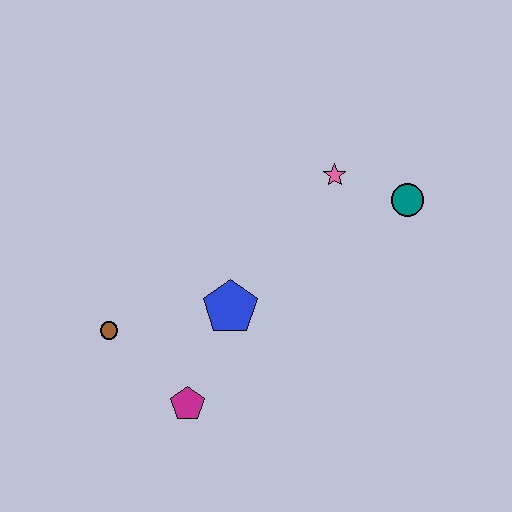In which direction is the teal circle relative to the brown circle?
The teal circle is to the right of the brown circle.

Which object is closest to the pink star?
The teal circle is closest to the pink star.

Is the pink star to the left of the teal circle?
Yes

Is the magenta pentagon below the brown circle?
Yes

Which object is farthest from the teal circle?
The brown circle is farthest from the teal circle.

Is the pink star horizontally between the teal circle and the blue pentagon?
Yes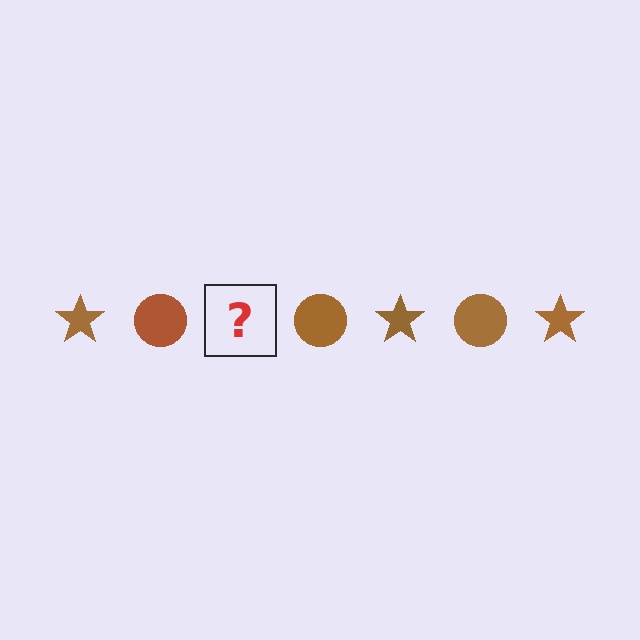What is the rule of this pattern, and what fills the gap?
The rule is that the pattern cycles through star, circle shapes in brown. The gap should be filled with a brown star.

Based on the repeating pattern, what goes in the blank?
The blank should be a brown star.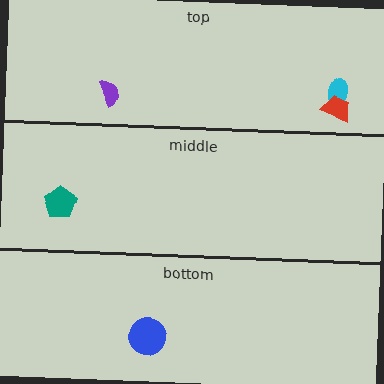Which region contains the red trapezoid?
The top region.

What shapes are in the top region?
The cyan ellipse, the purple semicircle, the red trapezoid.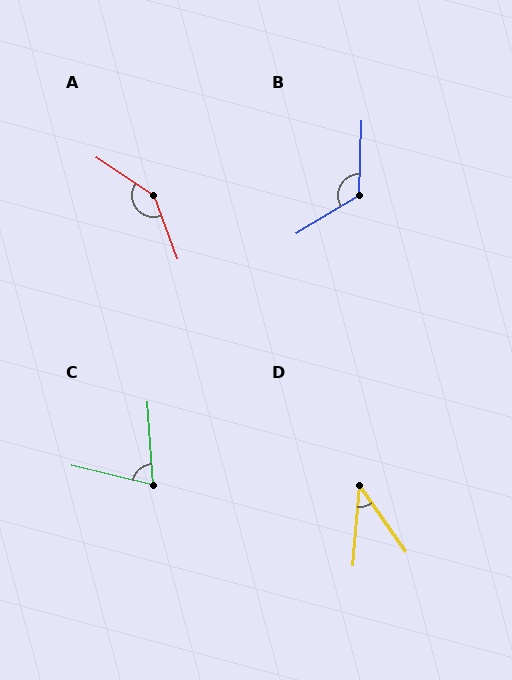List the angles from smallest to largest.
D (40°), C (73°), B (123°), A (143°).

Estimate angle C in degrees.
Approximately 73 degrees.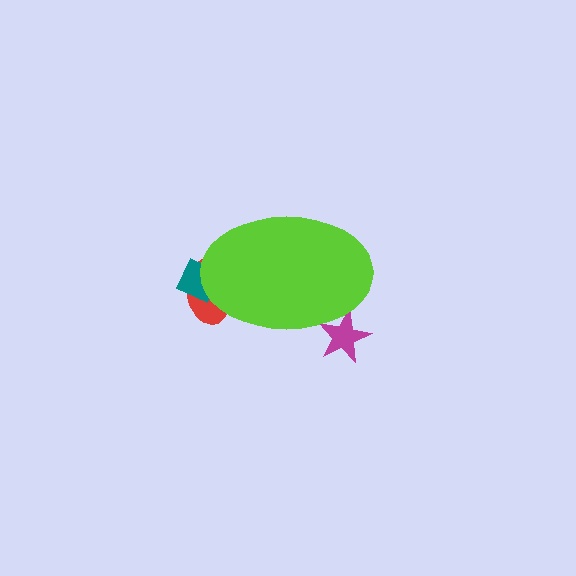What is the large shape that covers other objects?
A lime ellipse.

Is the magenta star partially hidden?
Yes, the magenta star is partially hidden behind the lime ellipse.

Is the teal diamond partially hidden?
Yes, the teal diamond is partially hidden behind the lime ellipse.